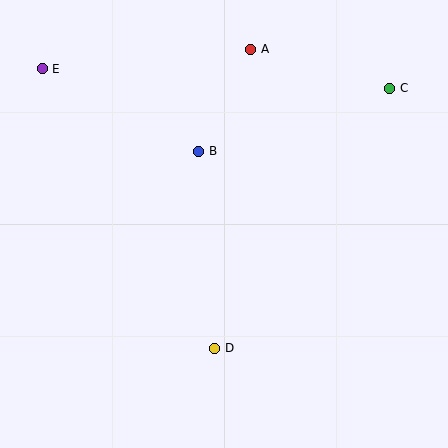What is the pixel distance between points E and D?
The distance between E and D is 328 pixels.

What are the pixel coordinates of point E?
Point E is at (42, 69).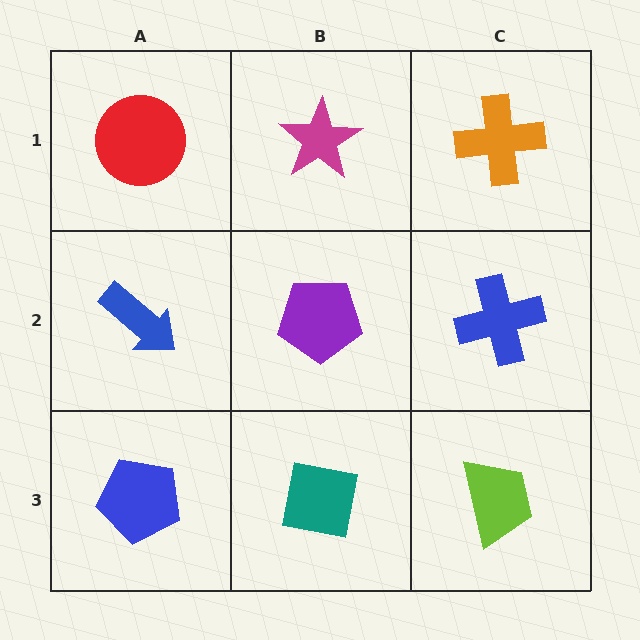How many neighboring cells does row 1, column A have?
2.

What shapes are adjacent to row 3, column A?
A blue arrow (row 2, column A), a teal square (row 3, column B).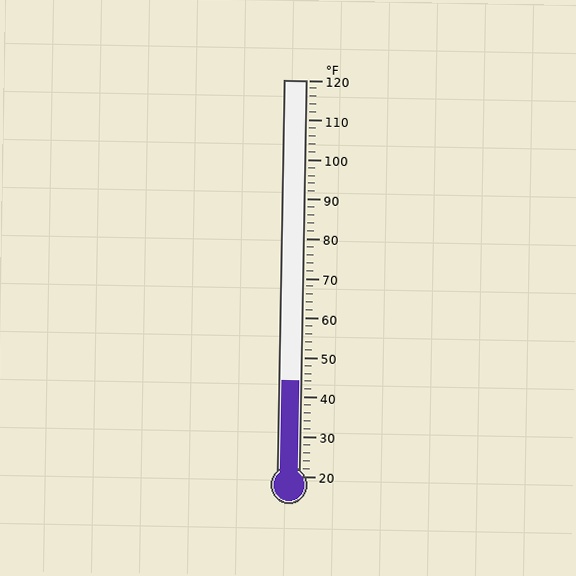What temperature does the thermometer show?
The thermometer shows approximately 44°F.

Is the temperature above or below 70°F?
The temperature is below 70°F.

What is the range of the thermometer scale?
The thermometer scale ranges from 20°F to 120°F.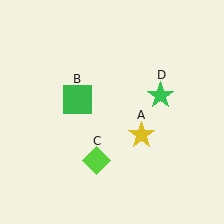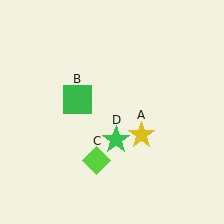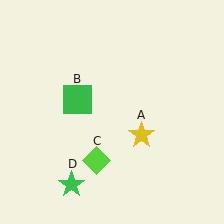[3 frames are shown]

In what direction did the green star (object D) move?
The green star (object D) moved down and to the left.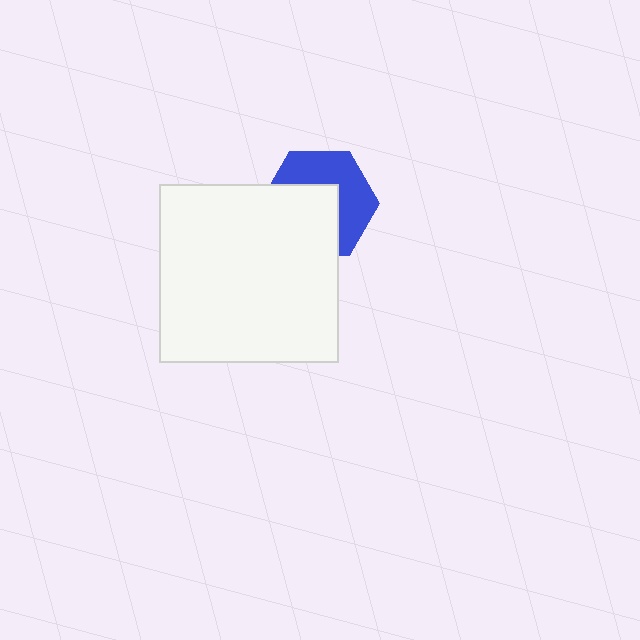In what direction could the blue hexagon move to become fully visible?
The blue hexagon could move toward the upper-right. That would shift it out from behind the white square entirely.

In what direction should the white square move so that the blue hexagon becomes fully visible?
The white square should move toward the lower-left. That is the shortest direction to clear the overlap and leave the blue hexagon fully visible.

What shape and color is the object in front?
The object in front is a white square.